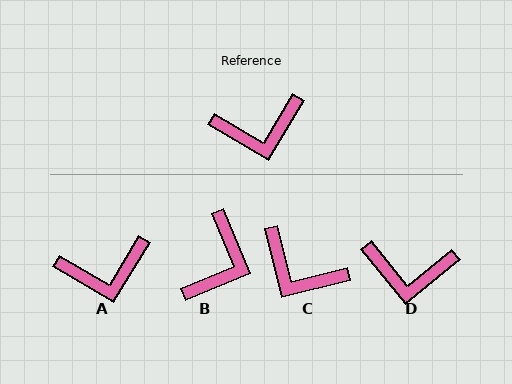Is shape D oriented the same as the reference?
No, it is off by about 20 degrees.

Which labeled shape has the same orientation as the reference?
A.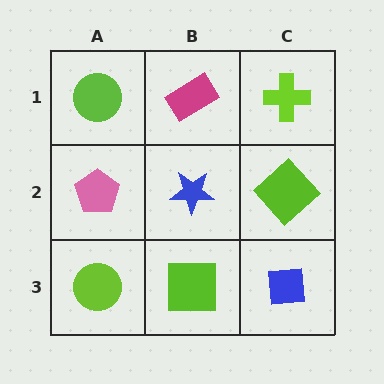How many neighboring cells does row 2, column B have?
4.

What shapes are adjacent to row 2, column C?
A lime cross (row 1, column C), a blue square (row 3, column C), a blue star (row 2, column B).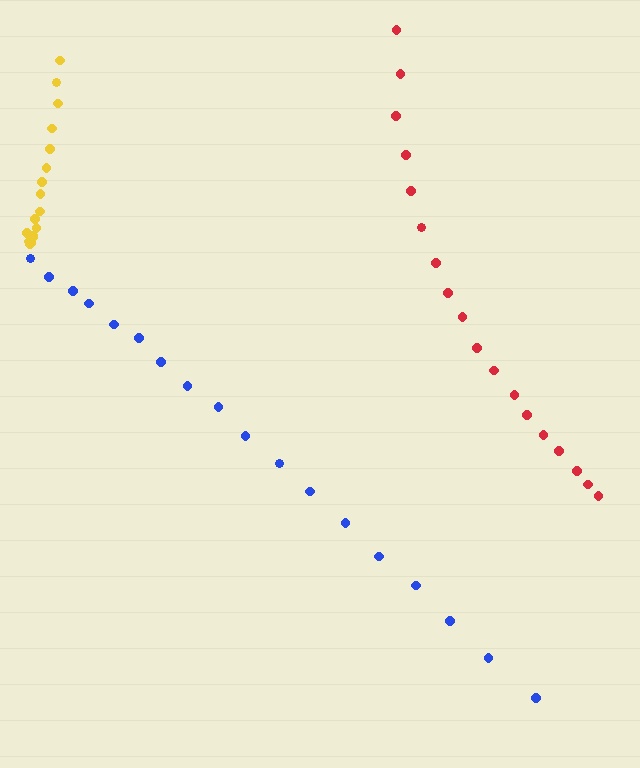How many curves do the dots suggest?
There are 3 distinct paths.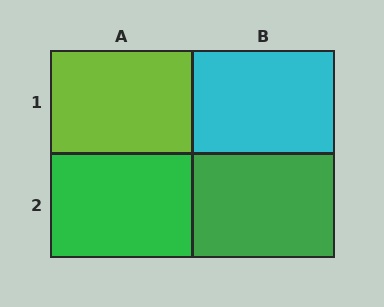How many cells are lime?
1 cell is lime.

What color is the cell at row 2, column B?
Green.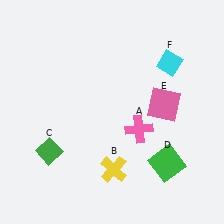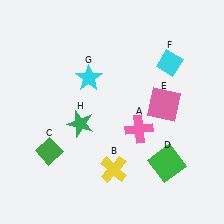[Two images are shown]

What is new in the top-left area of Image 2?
A cyan star (G) was added in the top-left area of Image 2.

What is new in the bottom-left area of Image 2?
A green star (H) was added in the bottom-left area of Image 2.